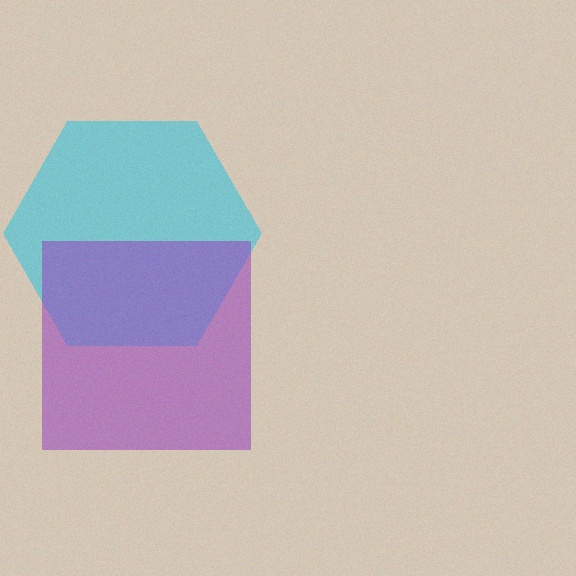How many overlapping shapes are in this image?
There are 2 overlapping shapes in the image.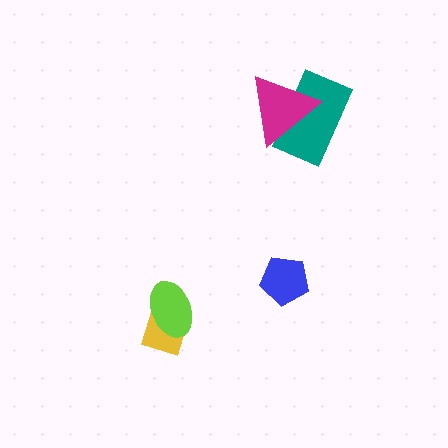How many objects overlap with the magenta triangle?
1 object overlaps with the magenta triangle.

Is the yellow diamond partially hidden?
Yes, it is partially covered by another shape.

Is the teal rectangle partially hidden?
Yes, it is partially covered by another shape.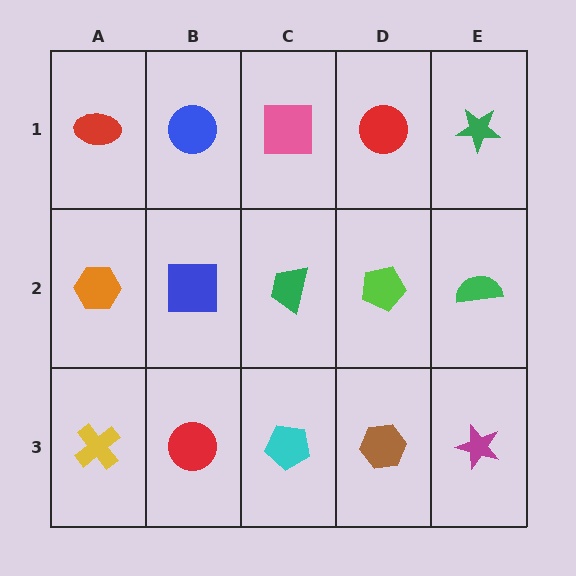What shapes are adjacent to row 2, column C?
A pink square (row 1, column C), a cyan pentagon (row 3, column C), a blue square (row 2, column B), a lime pentagon (row 2, column D).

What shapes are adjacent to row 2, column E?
A green star (row 1, column E), a magenta star (row 3, column E), a lime pentagon (row 2, column D).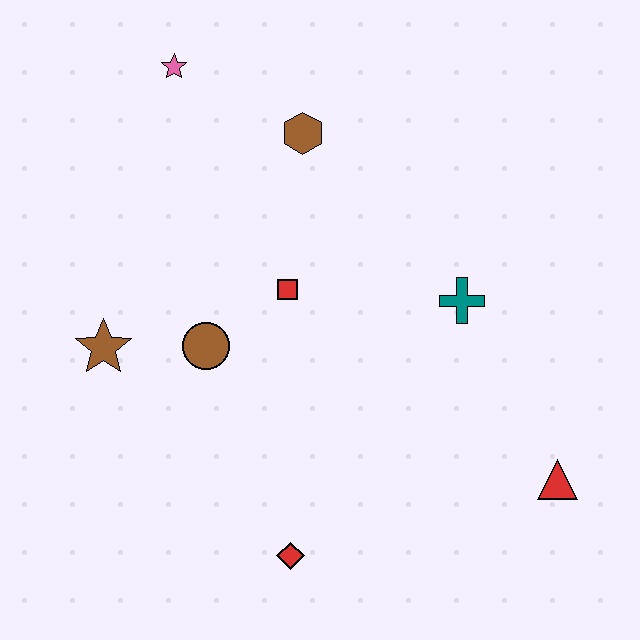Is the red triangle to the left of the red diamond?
No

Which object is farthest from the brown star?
The red triangle is farthest from the brown star.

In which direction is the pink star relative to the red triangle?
The pink star is above the red triangle.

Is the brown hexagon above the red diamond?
Yes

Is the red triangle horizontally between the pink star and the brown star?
No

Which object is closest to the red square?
The brown circle is closest to the red square.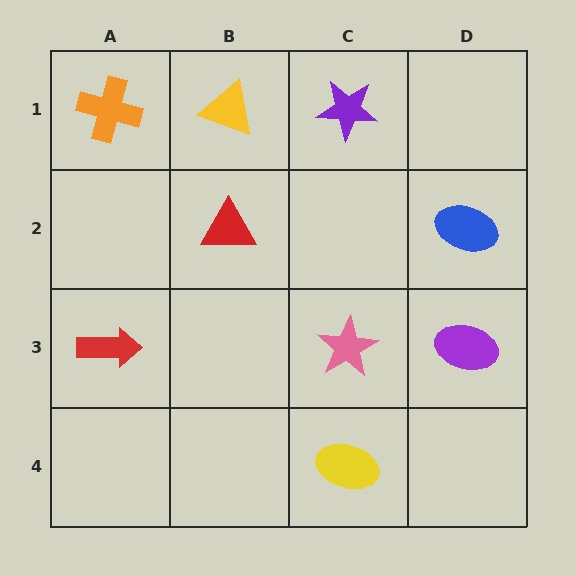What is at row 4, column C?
A yellow ellipse.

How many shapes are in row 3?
3 shapes.